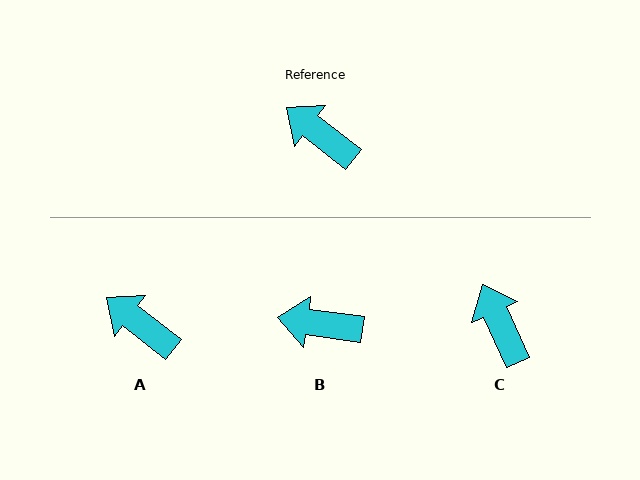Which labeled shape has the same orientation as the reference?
A.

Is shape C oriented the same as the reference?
No, it is off by about 28 degrees.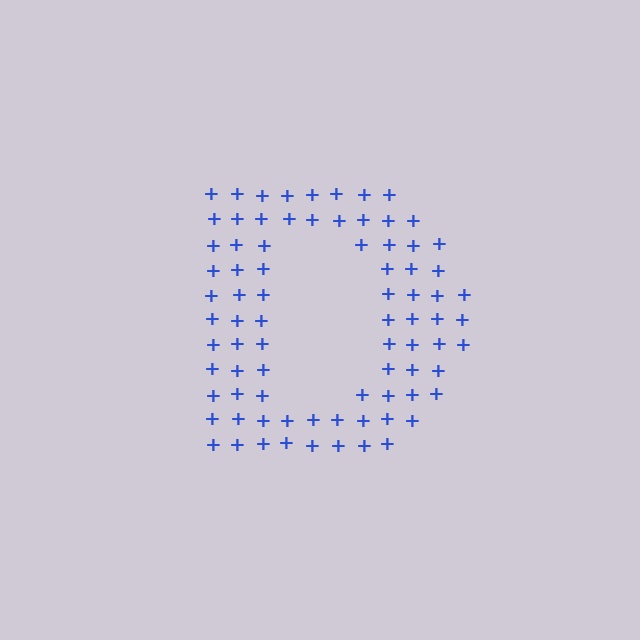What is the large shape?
The large shape is the letter D.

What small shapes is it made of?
It is made of small plus signs.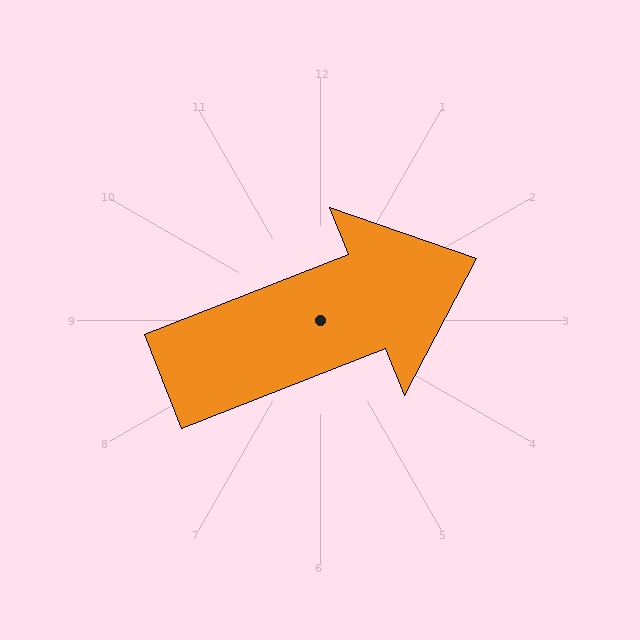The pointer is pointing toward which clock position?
Roughly 2 o'clock.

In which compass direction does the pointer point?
East.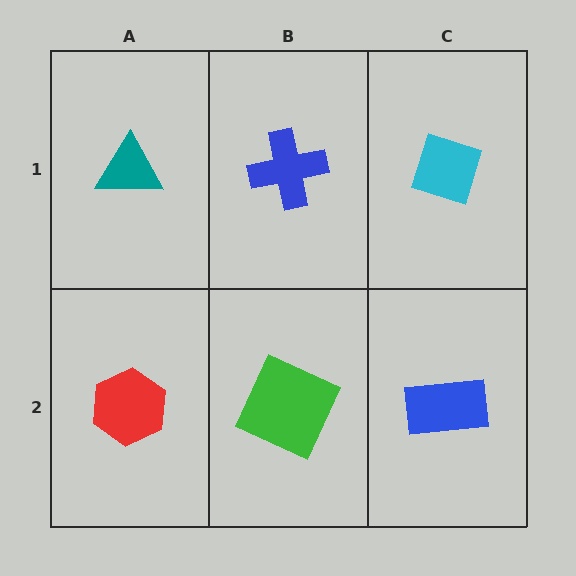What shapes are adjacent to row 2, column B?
A blue cross (row 1, column B), a red hexagon (row 2, column A), a blue rectangle (row 2, column C).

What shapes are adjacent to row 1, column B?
A green square (row 2, column B), a teal triangle (row 1, column A), a cyan diamond (row 1, column C).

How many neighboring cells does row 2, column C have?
2.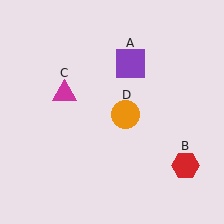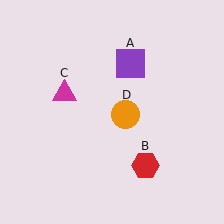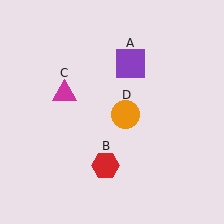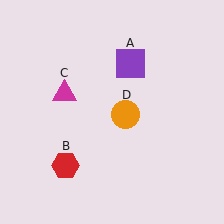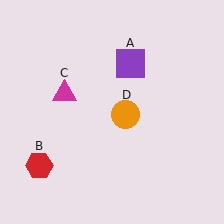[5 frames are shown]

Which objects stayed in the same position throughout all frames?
Purple square (object A) and magenta triangle (object C) and orange circle (object D) remained stationary.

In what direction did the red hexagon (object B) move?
The red hexagon (object B) moved left.